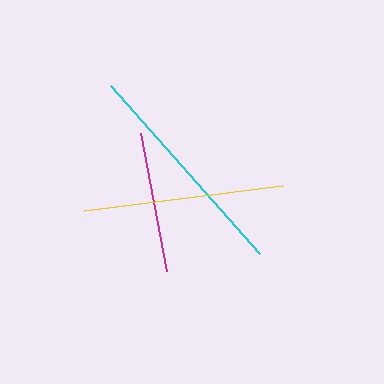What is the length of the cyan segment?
The cyan segment is approximately 224 pixels long.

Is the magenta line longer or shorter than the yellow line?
The yellow line is longer than the magenta line.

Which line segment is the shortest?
The magenta line is the shortest at approximately 141 pixels.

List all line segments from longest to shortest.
From longest to shortest: cyan, yellow, magenta.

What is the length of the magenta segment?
The magenta segment is approximately 141 pixels long.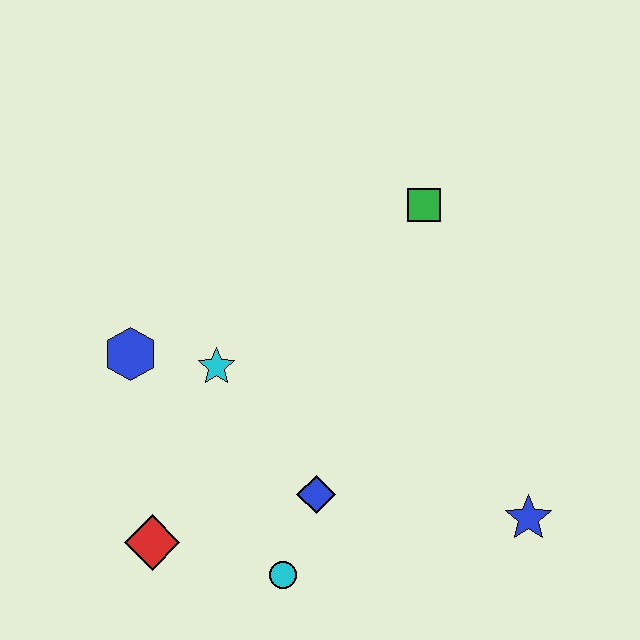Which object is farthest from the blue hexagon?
The blue star is farthest from the blue hexagon.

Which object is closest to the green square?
The cyan star is closest to the green square.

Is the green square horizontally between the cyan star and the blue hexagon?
No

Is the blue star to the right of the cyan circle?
Yes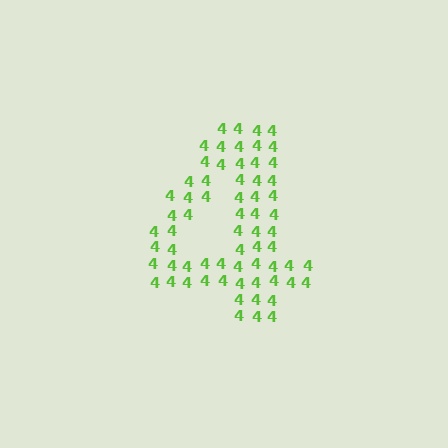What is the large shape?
The large shape is the digit 4.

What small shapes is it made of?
It is made of small digit 4's.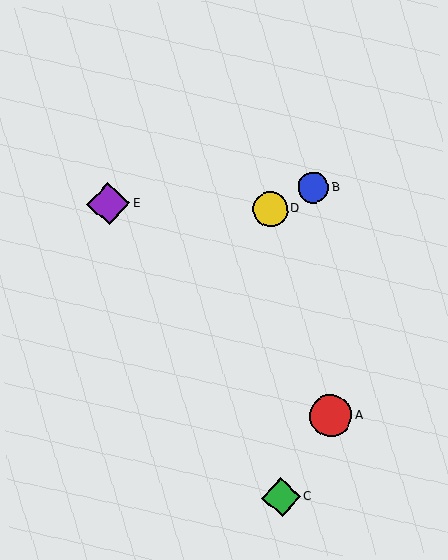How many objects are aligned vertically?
2 objects (C, D) are aligned vertically.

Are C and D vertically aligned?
Yes, both are at x≈281.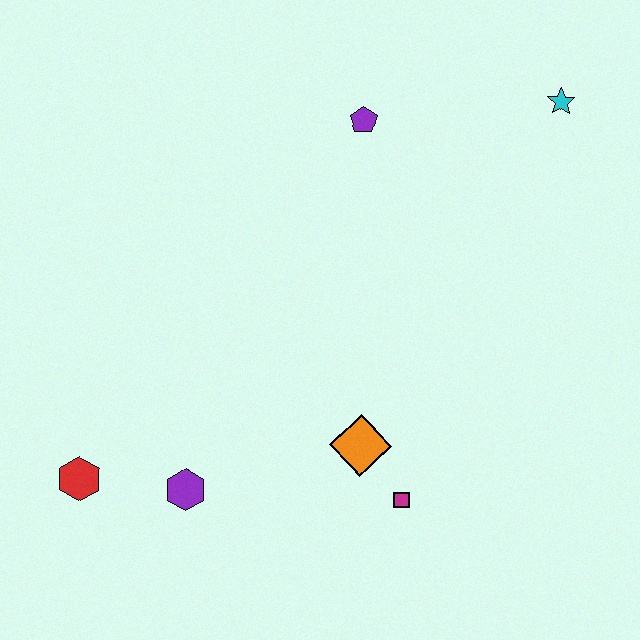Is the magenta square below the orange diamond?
Yes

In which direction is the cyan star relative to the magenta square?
The cyan star is above the magenta square.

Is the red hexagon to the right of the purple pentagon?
No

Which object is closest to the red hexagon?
The purple hexagon is closest to the red hexagon.